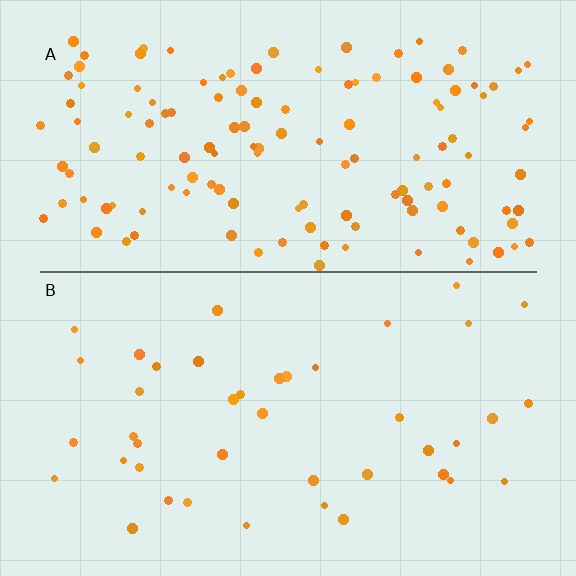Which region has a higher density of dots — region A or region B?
A (the top).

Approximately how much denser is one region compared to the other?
Approximately 3.2× — region A over region B.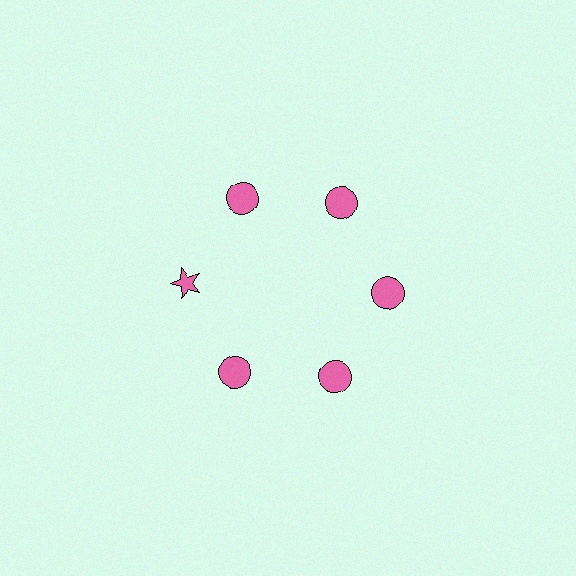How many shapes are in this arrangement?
There are 6 shapes arranged in a ring pattern.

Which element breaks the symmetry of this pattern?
The pink star at roughly the 9 o'clock position breaks the symmetry. All other shapes are pink circles.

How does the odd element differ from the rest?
It has a different shape: star instead of circle.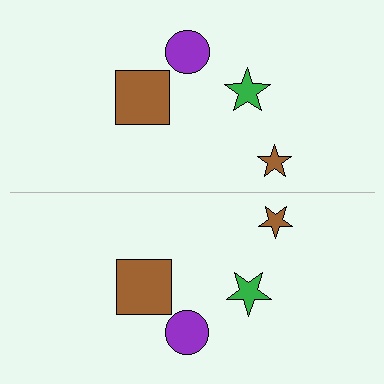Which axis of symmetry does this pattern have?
The pattern has a horizontal axis of symmetry running through the center of the image.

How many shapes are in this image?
There are 8 shapes in this image.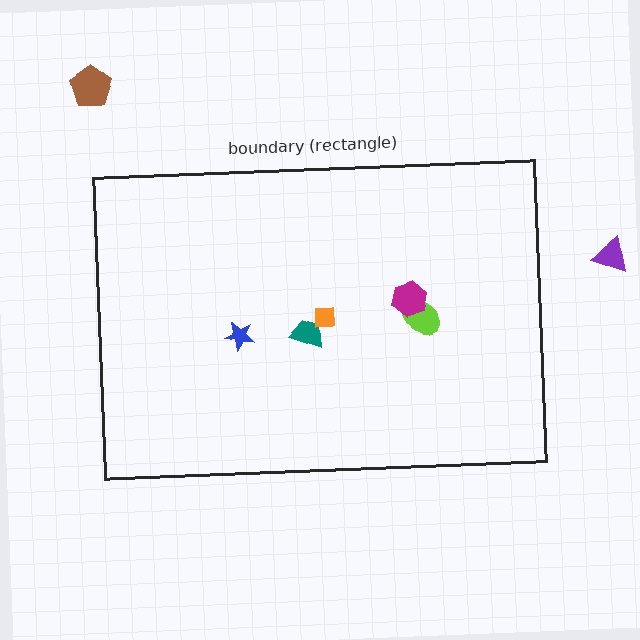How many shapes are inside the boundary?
5 inside, 2 outside.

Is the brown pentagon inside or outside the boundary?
Outside.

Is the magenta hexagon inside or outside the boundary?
Inside.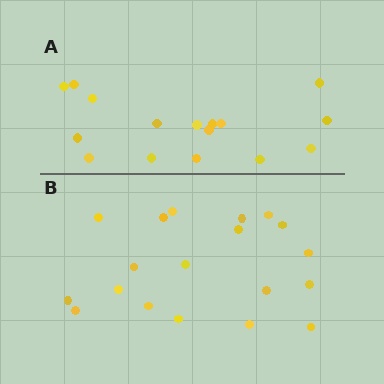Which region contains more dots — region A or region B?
Region B (the bottom region) has more dots.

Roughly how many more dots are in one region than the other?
Region B has just a few more — roughly 2 or 3 more dots than region A.